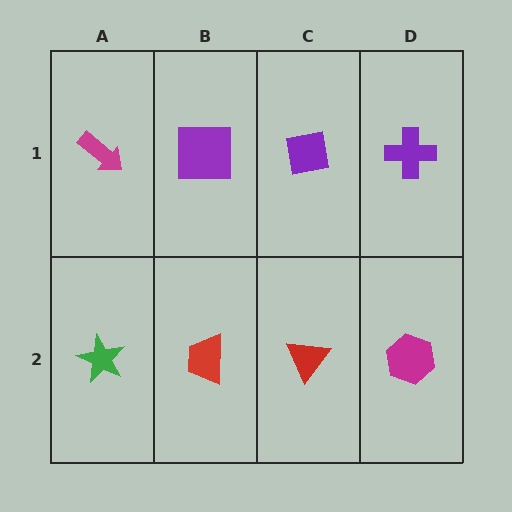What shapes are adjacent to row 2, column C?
A purple square (row 1, column C), a red trapezoid (row 2, column B), a magenta hexagon (row 2, column D).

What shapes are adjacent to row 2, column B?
A purple square (row 1, column B), a green star (row 2, column A), a red triangle (row 2, column C).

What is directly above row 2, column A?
A magenta arrow.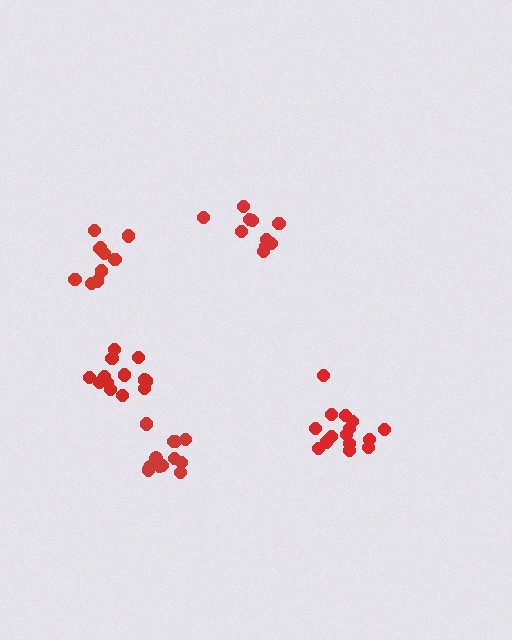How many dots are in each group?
Group 1: 15 dots, Group 2: 13 dots, Group 3: 12 dots, Group 4: 10 dots, Group 5: 10 dots (60 total).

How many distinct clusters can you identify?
There are 5 distinct clusters.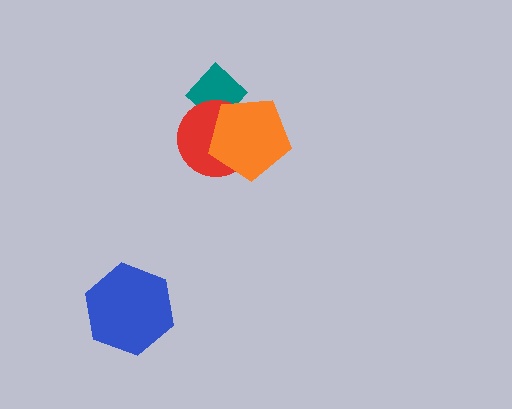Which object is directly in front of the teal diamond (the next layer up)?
The red circle is directly in front of the teal diamond.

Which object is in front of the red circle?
The orange pentagon is in front of the red circle.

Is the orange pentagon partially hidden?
No, no other shape covers it.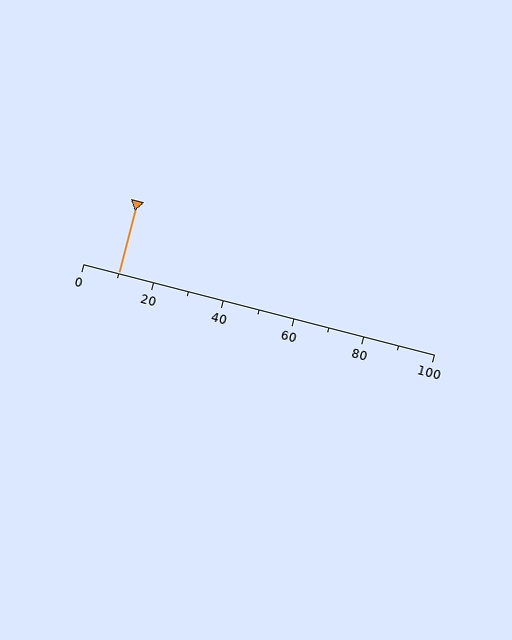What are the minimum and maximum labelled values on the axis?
The axis runs from 0 to 100.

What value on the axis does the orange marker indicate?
The marker indicates approximately 10.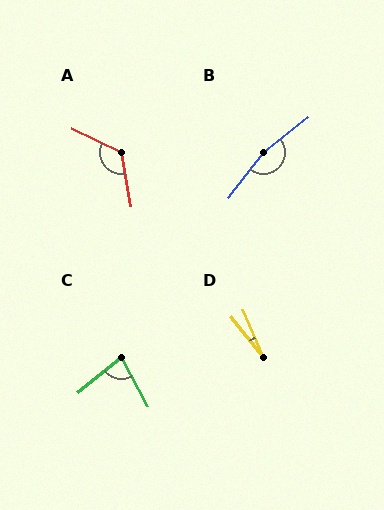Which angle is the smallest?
D, at approximately 15 degrees.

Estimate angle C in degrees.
Approximately 80 degrees.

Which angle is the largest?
B, at approximately 166 degrees.